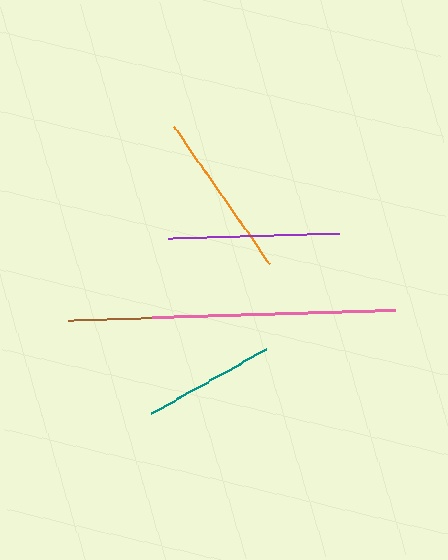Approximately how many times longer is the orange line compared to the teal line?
The orange line is approximately 1.3 times the length of the teal line.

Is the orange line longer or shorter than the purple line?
The purple line is longer than the orange line.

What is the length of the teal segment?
The teal segment is approximately 132 pixels long.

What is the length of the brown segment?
The brown segment is approximately 236 pixels long.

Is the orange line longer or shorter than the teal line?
The orange line is longer than the teal line.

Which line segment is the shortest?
The teal line is the shortest at approximately 132 pixels.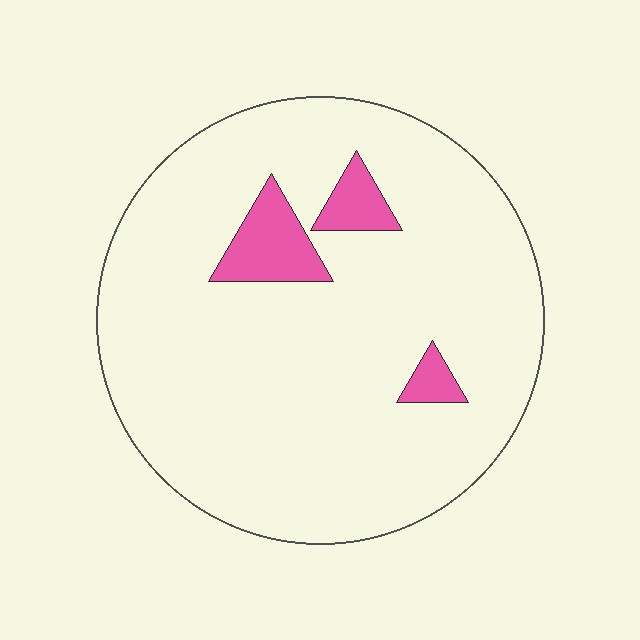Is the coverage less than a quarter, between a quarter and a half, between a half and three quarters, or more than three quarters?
Less than a quarter.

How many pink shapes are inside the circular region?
3.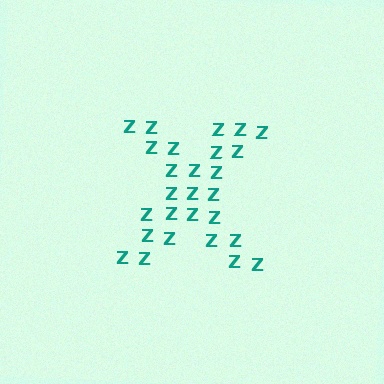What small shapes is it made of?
It is made of small letter Z's.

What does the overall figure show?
The overall figure shows the letter X.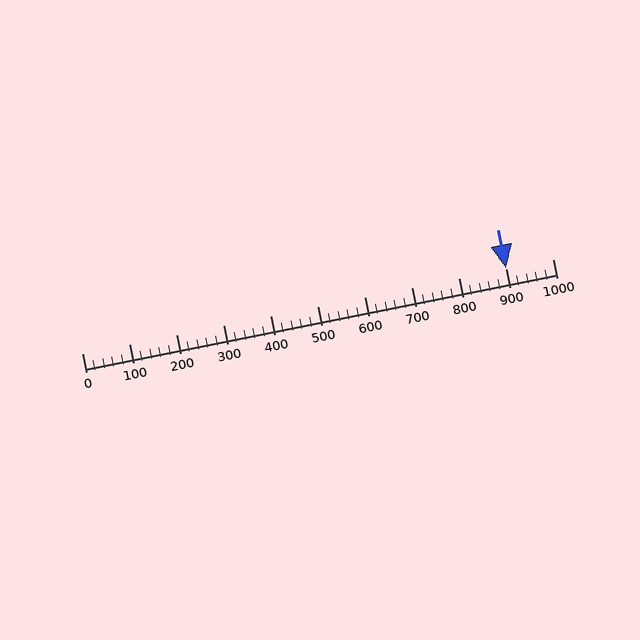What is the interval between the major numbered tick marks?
The major tick marks are spaced 100 units apart.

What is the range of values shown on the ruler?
The ruler shows values from 0 to 1000.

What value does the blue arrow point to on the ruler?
The blue arrow points to approximately 902.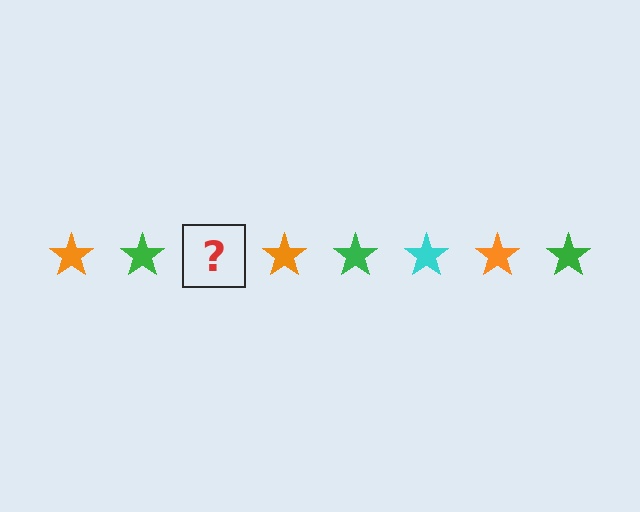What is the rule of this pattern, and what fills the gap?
The rule is that the pattern cycles through orange, green, cyan stars. The gap should be filled with a cyan star.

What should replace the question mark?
The question mark should be replaced with a cyan star.